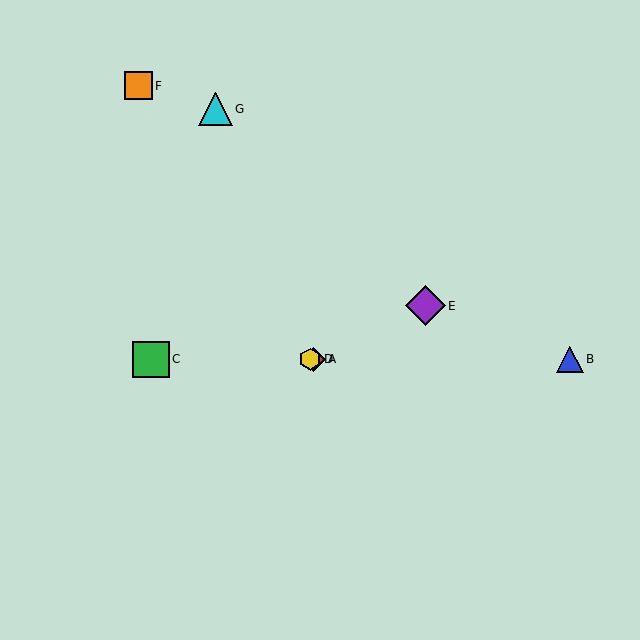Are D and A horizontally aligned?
Yes, both are at y≈359.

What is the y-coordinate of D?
Object D is at y≈359.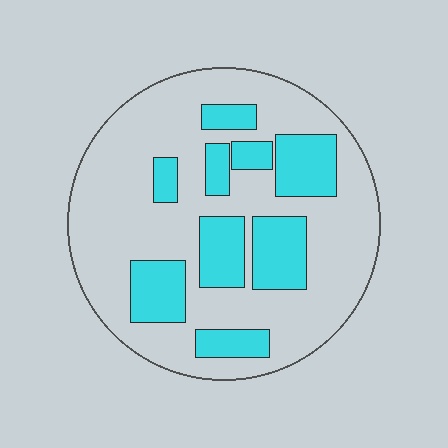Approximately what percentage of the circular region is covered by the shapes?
Approximately 30%.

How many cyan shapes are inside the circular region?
9.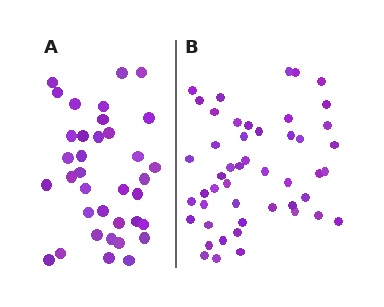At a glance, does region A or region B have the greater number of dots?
Region B (the right region) has more dots.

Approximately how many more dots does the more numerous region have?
Region B has roughly 12 or so more dots than region A.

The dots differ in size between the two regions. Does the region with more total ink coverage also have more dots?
No. Region A has more total ink coverage because its dots are larger, but region B actually contains more individual dots. Total area can be misleading — the number of items is what matters here.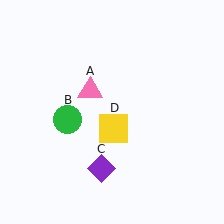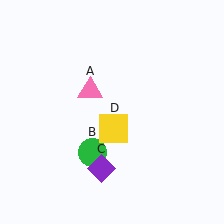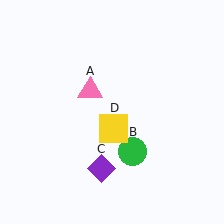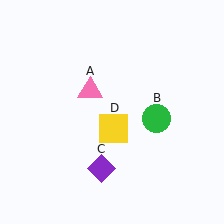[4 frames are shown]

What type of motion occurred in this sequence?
The green circle (object B) rotated counterclockwise around the center of the scene.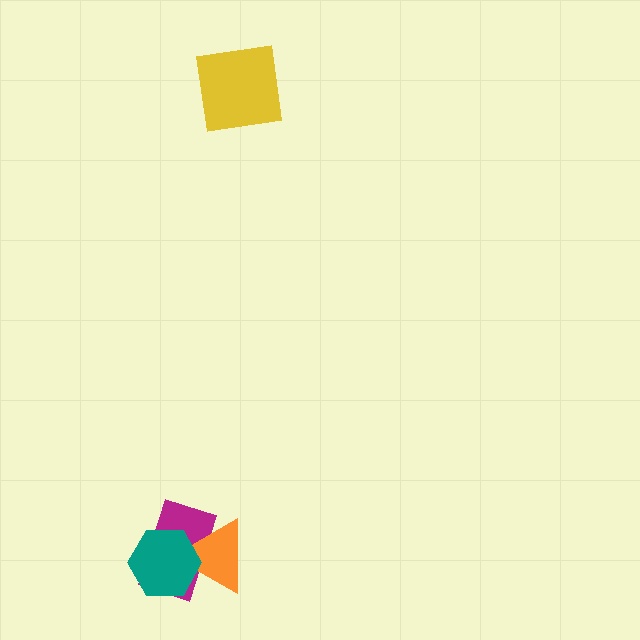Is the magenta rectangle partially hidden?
Yes, it is partially covered by another shape.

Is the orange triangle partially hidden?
Yes, it is partially covered by another shape.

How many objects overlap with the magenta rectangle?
2 objects overlap with the magenta rectangle.